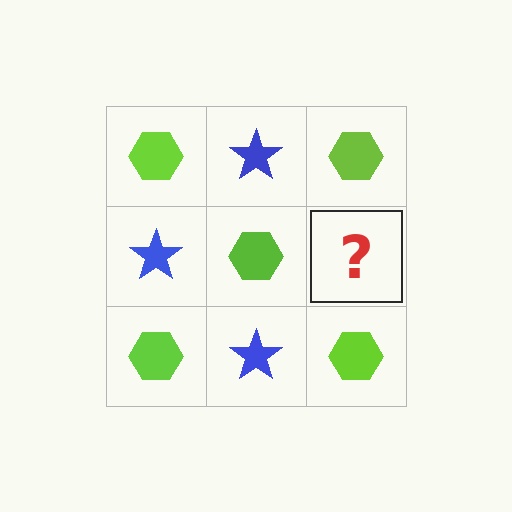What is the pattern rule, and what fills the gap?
The rule is that it alternates lime hexagon and blue star in a checkerboard pattern. The gap should be filled with a blue star.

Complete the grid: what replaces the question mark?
The question mark should be replaced with a blue star.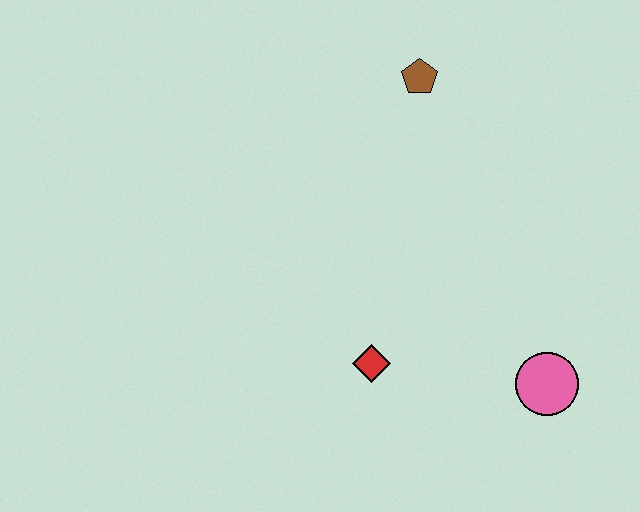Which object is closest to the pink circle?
The red diamond is closest to the pink circle.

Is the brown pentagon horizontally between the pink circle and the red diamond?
Yes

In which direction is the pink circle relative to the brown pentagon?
The pink circle is below the brown pentagon.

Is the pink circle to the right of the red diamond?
Yes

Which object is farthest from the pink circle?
The brown pentagon is farthest from the pink circle.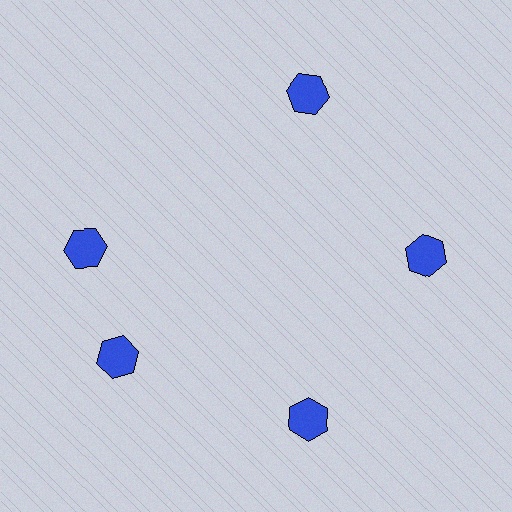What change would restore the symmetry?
The symmetry would be restored by rotating it back into even spacing with its neighbors so that all 5 hexagons sit at equal angles and equal distance from the center.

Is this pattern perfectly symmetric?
No. The 5 blue hexagons are arranged in a ring, but one element near the 10 o'clock position is rotated out of alignment along the ring, breaking the 5-fold rotational symmetry.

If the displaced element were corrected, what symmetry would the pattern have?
It would have 5-fold rotational symmetry — the pattern would map onto itself every 72 degrees.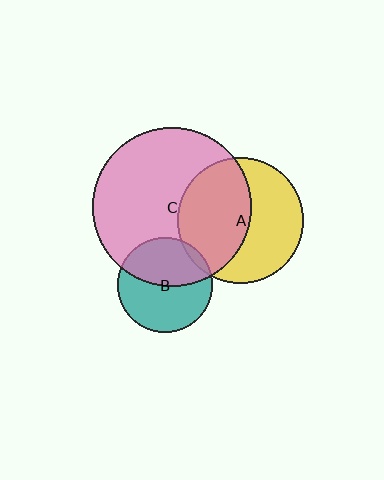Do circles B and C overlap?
Yes.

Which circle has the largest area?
Circle C (pink).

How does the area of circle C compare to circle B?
Approximately 2.8 times.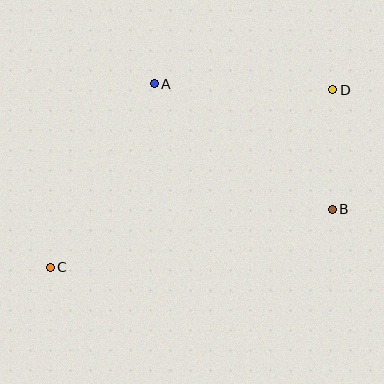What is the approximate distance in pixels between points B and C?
The distance between B and C is approximately 288 pixels.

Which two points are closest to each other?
Points B and D are closest to each other.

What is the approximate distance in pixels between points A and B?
The distance between A and B is approximately 218 pixels.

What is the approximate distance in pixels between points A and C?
The distance between A and C is approximately 211 pixels.